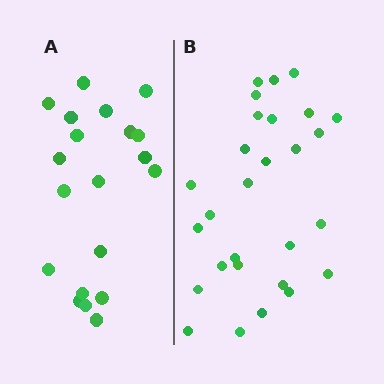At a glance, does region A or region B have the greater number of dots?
Region B (the right region) has more dots.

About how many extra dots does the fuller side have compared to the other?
Region B has roughly 8 or so more dots than region A.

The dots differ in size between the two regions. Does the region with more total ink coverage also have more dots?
No. Region A has more total ink coverage because its dots are larger, but region B actually contains more individual dots. Total area can be misleading — the number of items is what matters here.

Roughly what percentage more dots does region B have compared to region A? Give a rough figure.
About 40% more.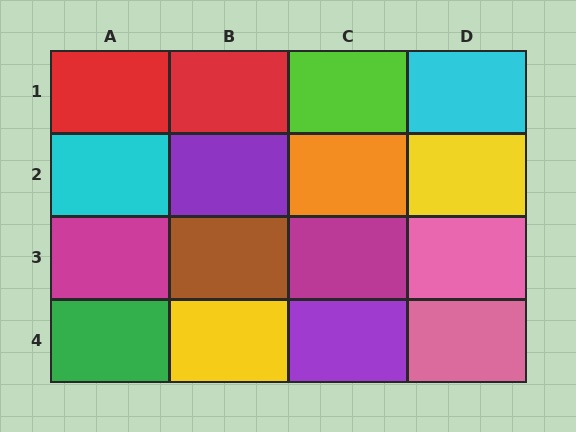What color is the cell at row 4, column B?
Yellow.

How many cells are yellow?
2 cells are yellow.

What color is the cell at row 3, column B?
Brown.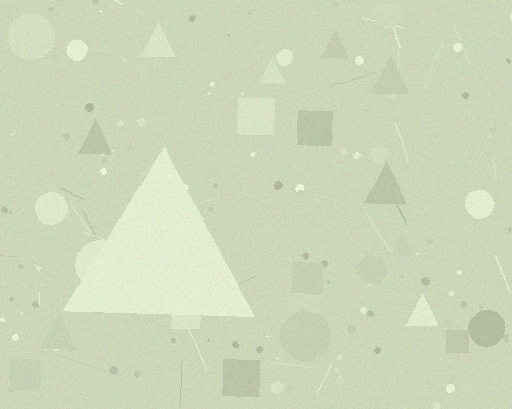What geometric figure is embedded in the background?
A triangle is embedded in the background.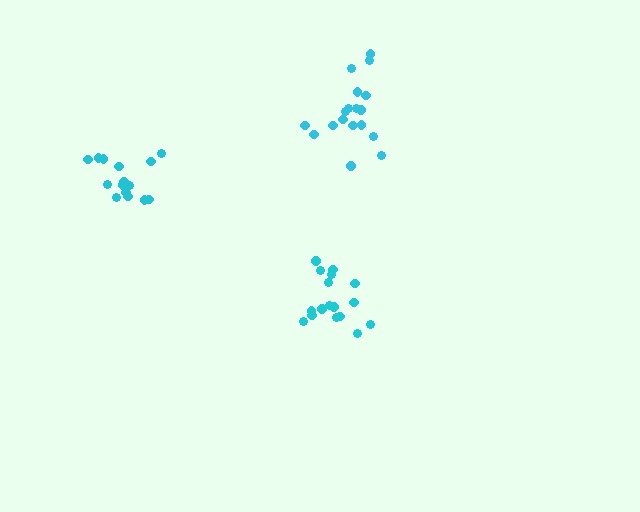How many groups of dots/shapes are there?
There are 3 groups.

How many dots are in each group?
Group 1: 17 dots, Group 2: 15 dots, Group 3: 18 dots (50 total).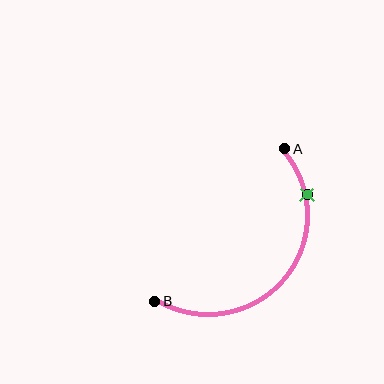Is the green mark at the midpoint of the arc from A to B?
No. The green mark lies on the arc but is closer to endpoint A. The arc midpoint would be at the point on the curve equidistant along the arc from both A and B.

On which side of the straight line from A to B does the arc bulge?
The arc bulges below and to the right of the straight line connecting A and B.